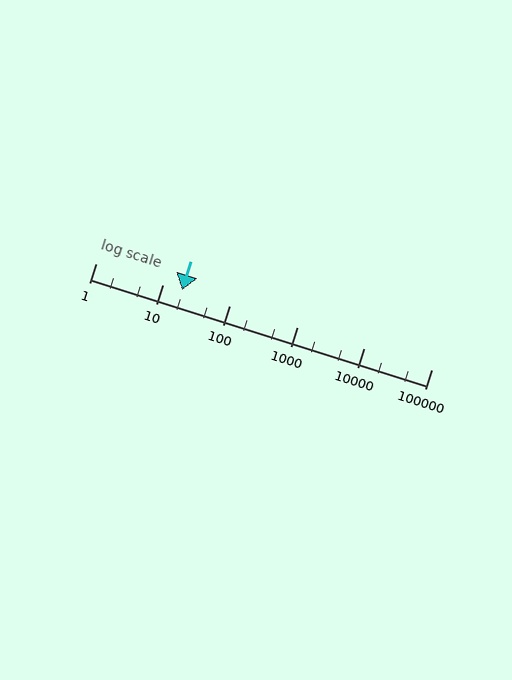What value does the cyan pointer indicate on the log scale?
The pointer indicates approximately 19.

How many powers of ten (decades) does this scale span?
The scale spans 5 decades, from 1 to 100000.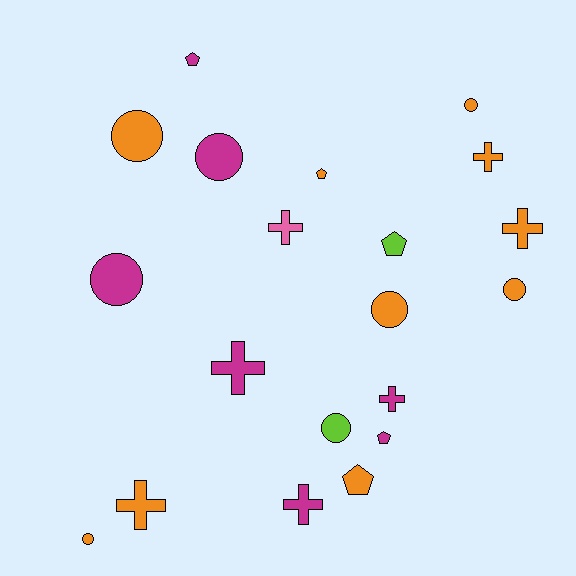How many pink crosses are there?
There is 1 pink cross.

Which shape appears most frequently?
Circle, with 8 objects.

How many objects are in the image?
There are 20 objects.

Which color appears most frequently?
Orange, with 10 objects.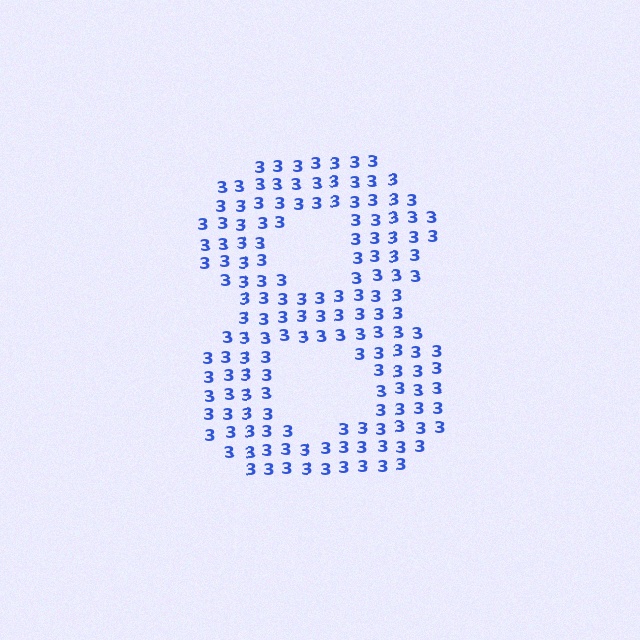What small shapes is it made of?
It is made of small digit 3's.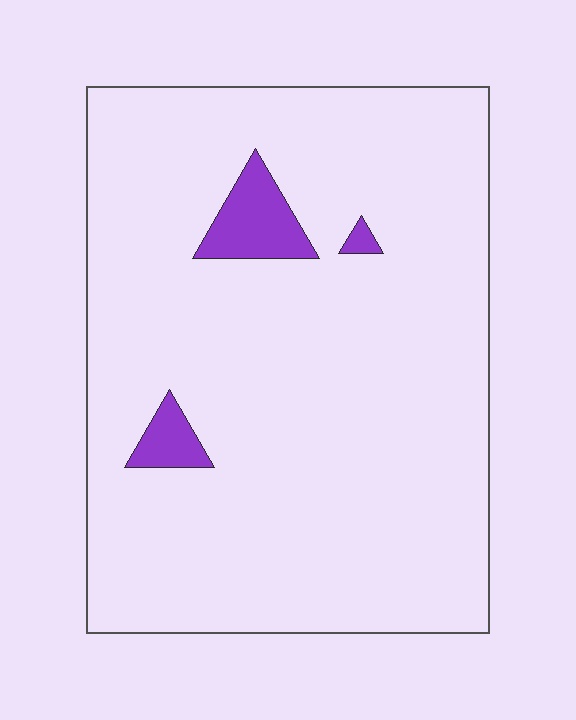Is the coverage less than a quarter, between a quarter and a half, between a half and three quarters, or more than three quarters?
Less than a quarter.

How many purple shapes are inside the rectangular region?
3.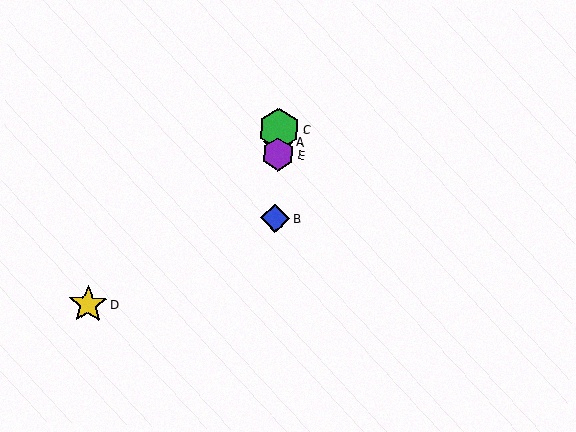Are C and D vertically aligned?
No, C is at x≈279 and D is at x≈88.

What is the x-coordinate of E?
Object E is at x≈278.